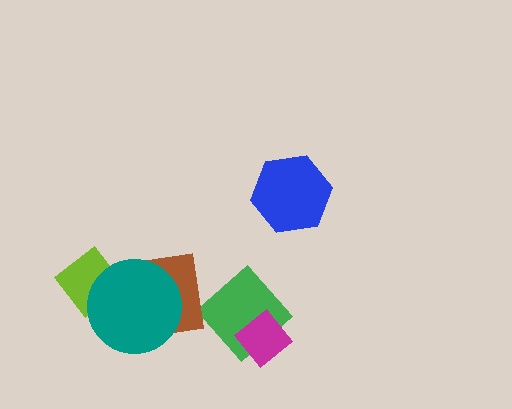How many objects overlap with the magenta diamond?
1 object overlaps with the magenta diamond.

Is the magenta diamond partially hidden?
No, no other shape covers it.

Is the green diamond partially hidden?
Yes, it is partially covered by another shape.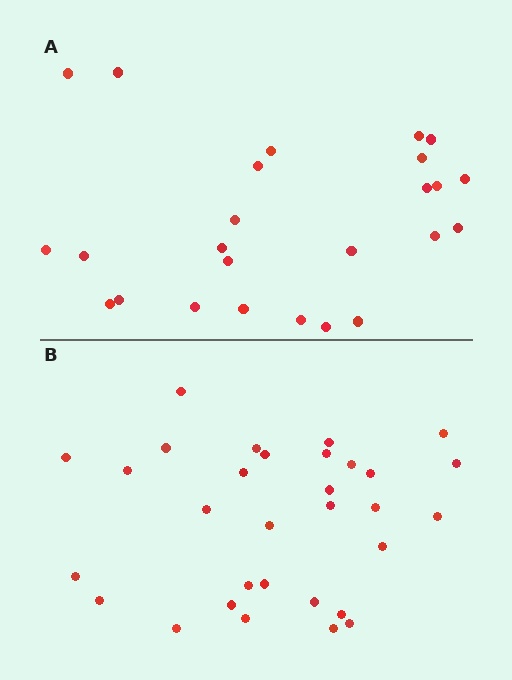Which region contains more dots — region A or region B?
Region B (the bottom region) has more dots.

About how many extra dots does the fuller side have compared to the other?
Region B has about 6 more dots than region A.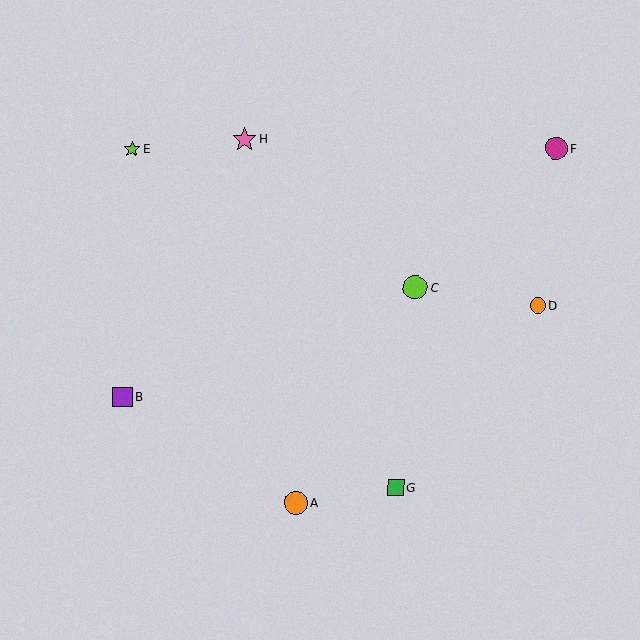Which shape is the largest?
The pink star (labeled H) is the largest.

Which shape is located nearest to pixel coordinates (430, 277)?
The lime circle (labeled C) at (415, 287) is nearest to that location.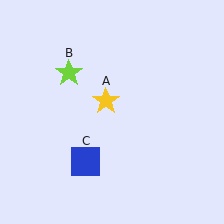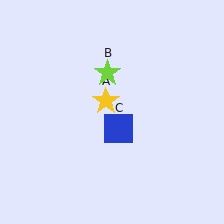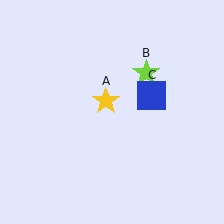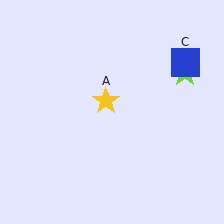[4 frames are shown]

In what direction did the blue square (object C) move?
The blue square (object C) moved up and to the right.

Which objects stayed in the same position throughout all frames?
Yellow star (object A) remained stationary.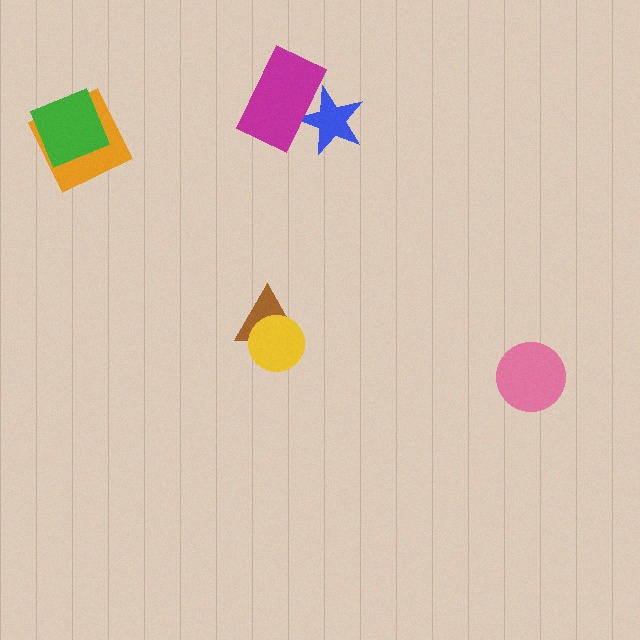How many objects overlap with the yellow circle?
1 object overlaps with the yellow circle.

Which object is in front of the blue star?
The magenta rectangle is in front of the blue star.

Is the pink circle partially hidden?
No, no other shape covers it.